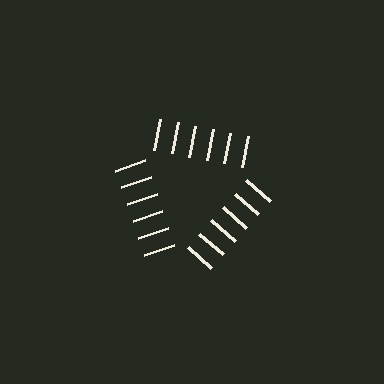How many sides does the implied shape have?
3 sides — the line-ends trace a triangle.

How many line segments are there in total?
18 — 6 along each of the 3 edges.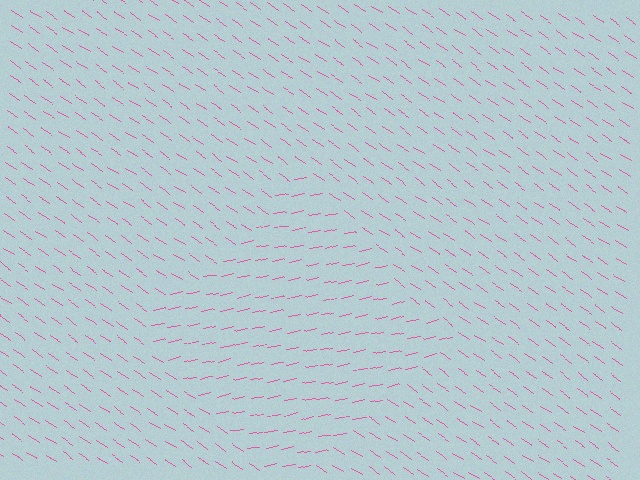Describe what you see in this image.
The image is filled with small pink line segments. A diamond region in the image has lines oriented differently from the surrounding lines, creating a visible texture boundary.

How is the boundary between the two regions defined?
The boundary is defined purely by a change in line orientation (approximately 45 degrees difference). All lines are the same color and thickness.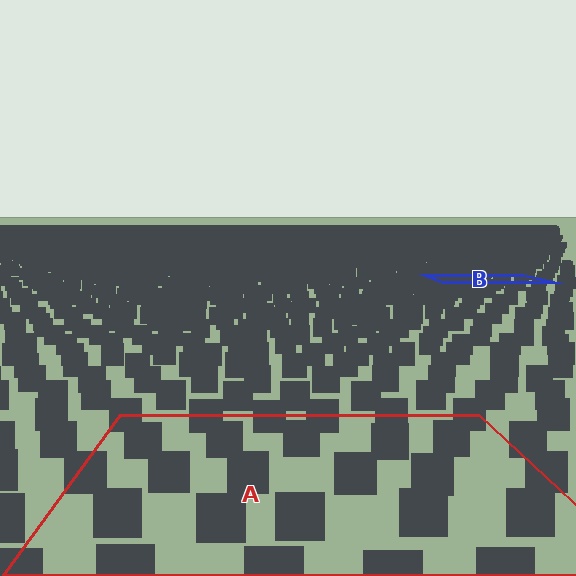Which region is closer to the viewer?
Region A is closer. The texture elements there are larger and more spread out.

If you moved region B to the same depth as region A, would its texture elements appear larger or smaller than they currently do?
They would appear larger. At a closer depth, the same texture elements are projected at a bigger on-screen size.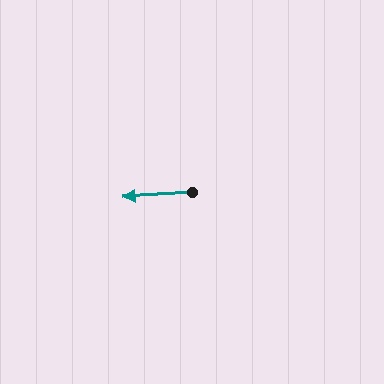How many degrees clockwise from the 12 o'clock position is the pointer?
Approximately 266 degrees.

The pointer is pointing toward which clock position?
Roughly 9 o'clock.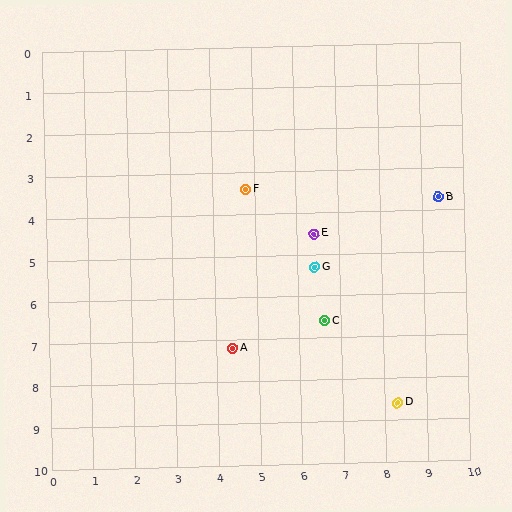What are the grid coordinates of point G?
Point G is at approximately (6.4, 5.3).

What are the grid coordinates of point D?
Point D is at approximately (8.3, 8.6).